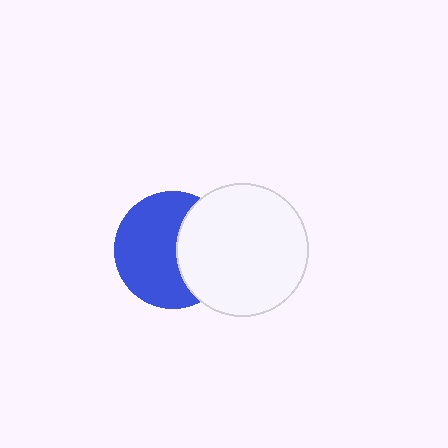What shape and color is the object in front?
The object in front is a white circle.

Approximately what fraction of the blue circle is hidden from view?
Roughly 38% of the blue circle is hidden behind the white circle.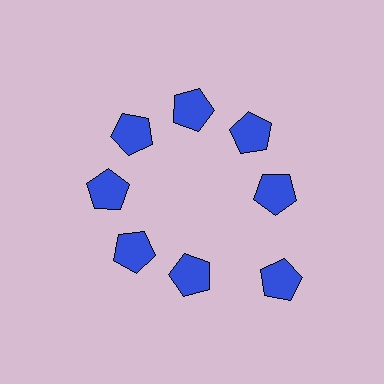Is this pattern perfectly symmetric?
No. The 8 blue pentagons are arranged in a ring, but one element near the 4 o'clock position is pushed outward from the center, breaking the 8-fold rotational symmetry.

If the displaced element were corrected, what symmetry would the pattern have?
It would have 8-fold rotational symmetry — the pattern would map onto itself every 45 degrees.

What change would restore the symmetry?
The symmetry would be restored by moving it inward, back onto the ring so that all 8 pentagons sit at equal angles and equal distance from the center.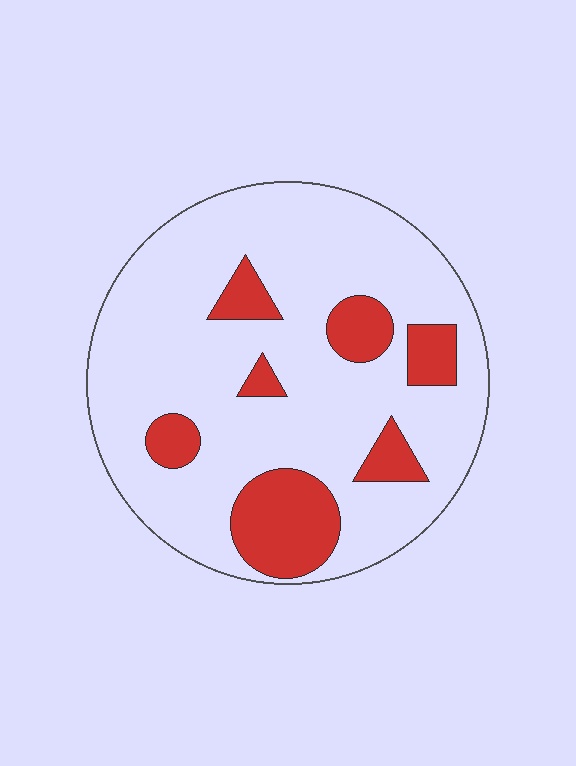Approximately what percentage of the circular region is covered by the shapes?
Approximately 20%.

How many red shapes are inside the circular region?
7.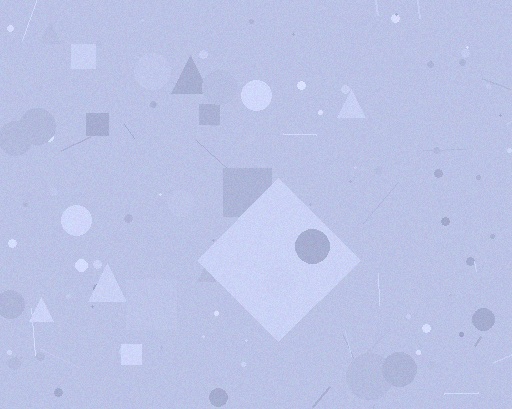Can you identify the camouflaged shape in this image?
The camouflaged shape is a diamond.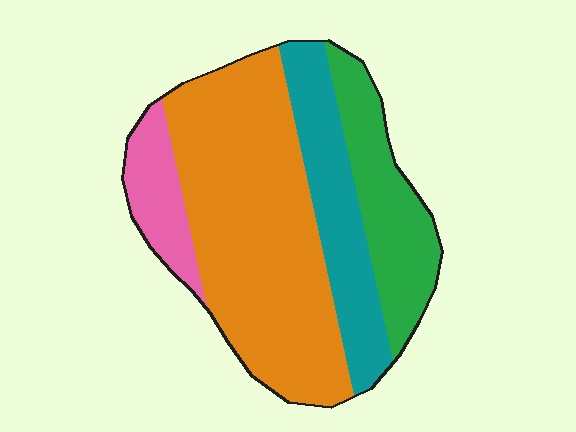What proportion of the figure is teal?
Teal takes up less than a quarter of the figure.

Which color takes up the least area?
Pink, at roughly 10%.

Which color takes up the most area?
Orange, at roughly 50%.